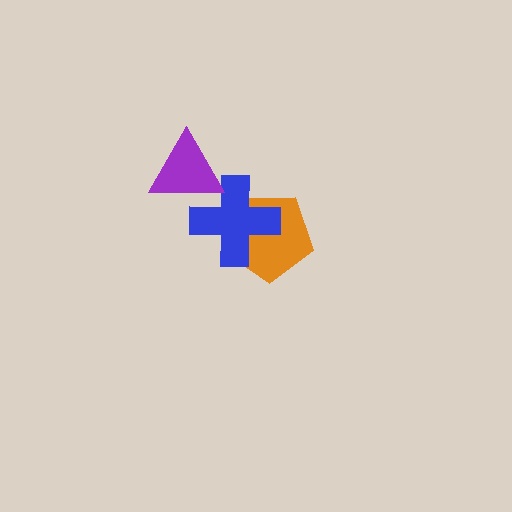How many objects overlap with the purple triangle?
1 object overlaps with the purple triangle.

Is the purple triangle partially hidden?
No, no other shape covers it.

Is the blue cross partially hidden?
Yes, it is partially covered by another shape.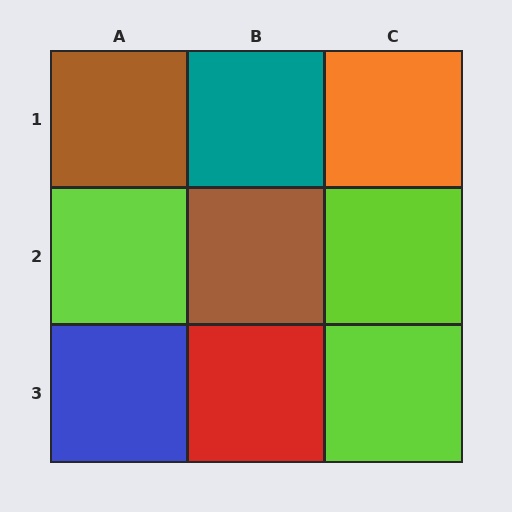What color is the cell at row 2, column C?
Lime.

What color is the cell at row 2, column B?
Brown.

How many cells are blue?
1 cell is blue.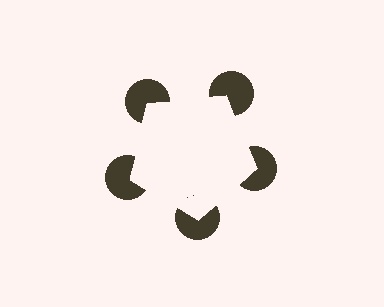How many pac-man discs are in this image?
There are 5 — one at each vertex of the illusory pentagon.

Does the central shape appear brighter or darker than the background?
It typically appears slightly brighter than the background, even though no actual brightness change is drawn.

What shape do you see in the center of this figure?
An illusory pentagon — its edges are inferred from the aligned wedge cuts in the pac-man discs, not physically drawn.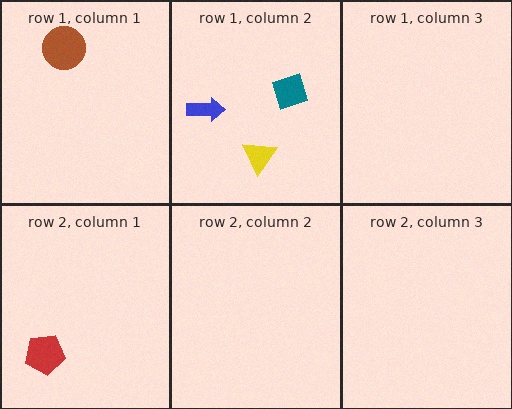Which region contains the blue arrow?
The row 1, column 2 region.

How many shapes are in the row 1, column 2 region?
3.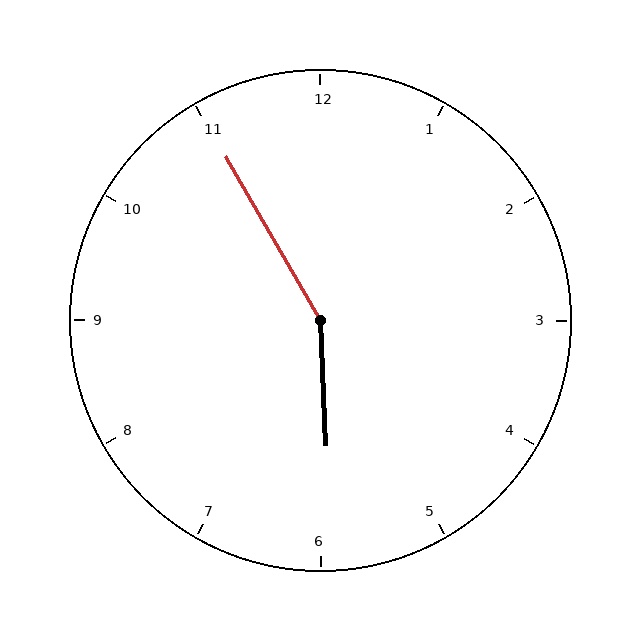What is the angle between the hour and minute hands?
Approximately 152 degrees.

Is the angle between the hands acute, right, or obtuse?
It is obtuse.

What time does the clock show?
5:55.